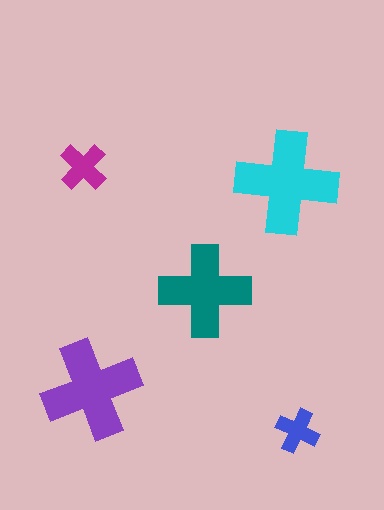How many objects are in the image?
There are 5 objects in the image.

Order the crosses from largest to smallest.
the cyan one, the purple one, the teal one, the magenta one, the blue one.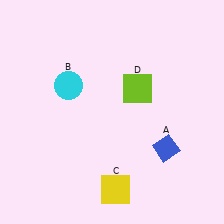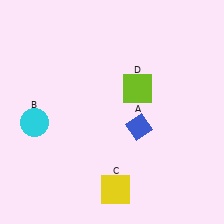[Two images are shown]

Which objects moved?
The objects that moved are: the blue diamond (A), the cyan circle (B).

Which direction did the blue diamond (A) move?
The blue diamond (A) moved left.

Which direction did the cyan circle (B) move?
The cyan circle (B) moved down.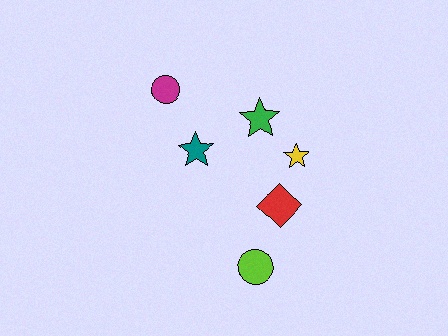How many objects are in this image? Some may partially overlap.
There are 6 objects.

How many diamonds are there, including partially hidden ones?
There is 1 diamond.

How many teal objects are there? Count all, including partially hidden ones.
There is 1 teal object.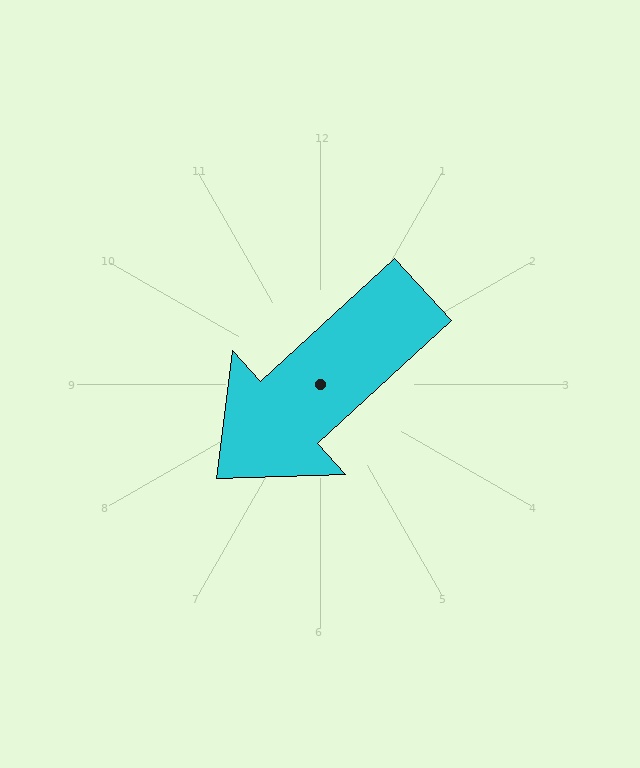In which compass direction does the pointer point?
Southwest.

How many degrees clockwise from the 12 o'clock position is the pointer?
Approximately 227 degrees.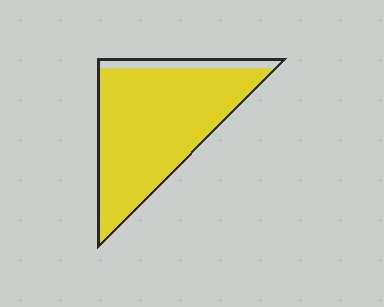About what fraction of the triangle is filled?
About nine tenths (9/10).